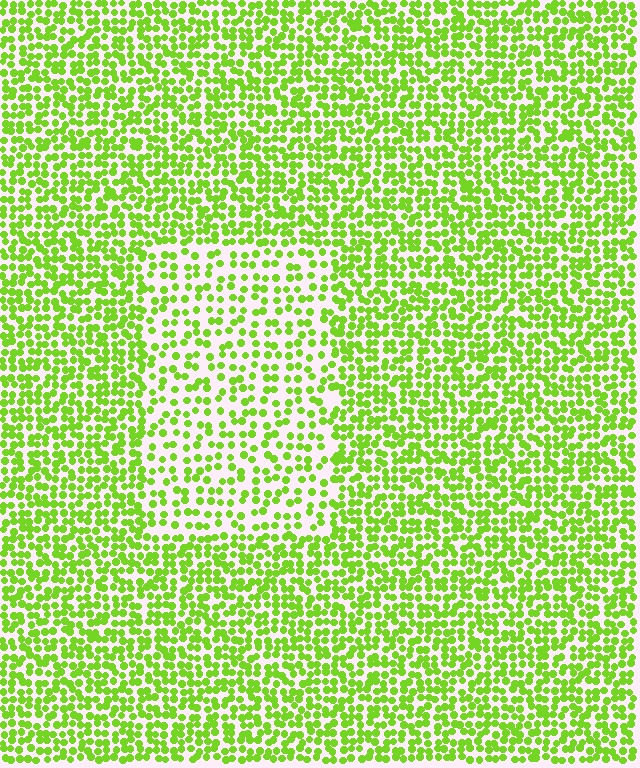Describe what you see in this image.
The image contains small lime elements arranged at two different densities. A rectangle-shaped region is visible where the elements are less densely packed than the surrounding area.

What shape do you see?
I see a rectangle.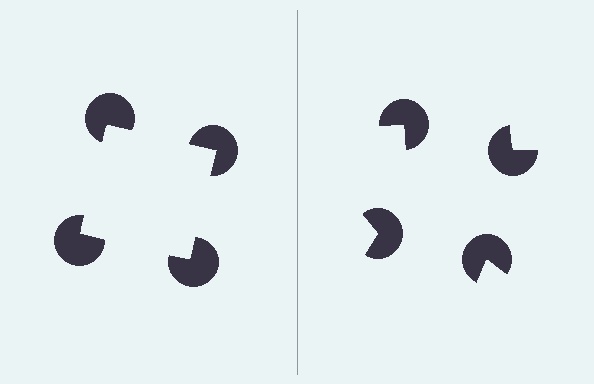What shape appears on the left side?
An illusory square.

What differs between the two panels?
The pac-man discs are positioned identically on both sides; only the wedge orientations differ. On the left they align to a square; on the right they are misaligned.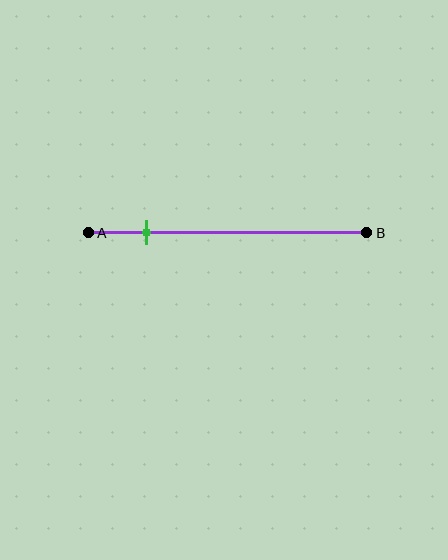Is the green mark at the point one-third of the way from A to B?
No, the mark is at about 20% from A, not at the 33% one-third point.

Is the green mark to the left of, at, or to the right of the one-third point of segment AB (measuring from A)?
The green mark is to the left of the one-third point of segment AB.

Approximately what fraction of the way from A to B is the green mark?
The green mark is approximately 20% of the way from A to B.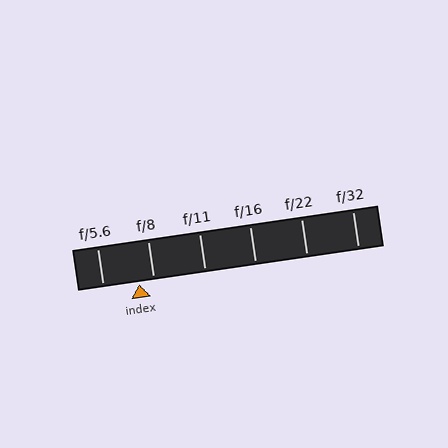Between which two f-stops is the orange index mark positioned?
The index mark is between f/5.6 and f/8.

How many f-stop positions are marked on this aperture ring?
There are 6 f-stop positions marked.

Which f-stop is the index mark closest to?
The index mark is closest to f/8.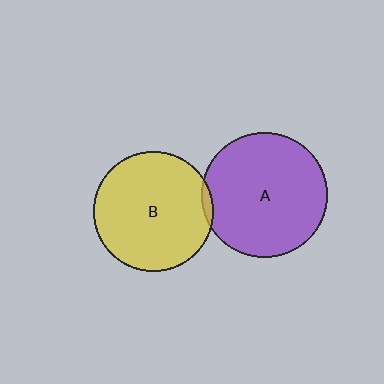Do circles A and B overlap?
Yes.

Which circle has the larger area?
Circle A (purple).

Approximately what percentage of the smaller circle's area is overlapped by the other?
Approximately 5%.